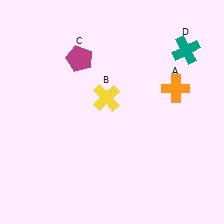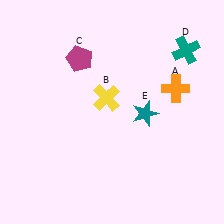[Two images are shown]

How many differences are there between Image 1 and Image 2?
There is 1 difference between the two images.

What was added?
A teal star (E) was added in Image 2.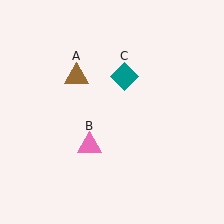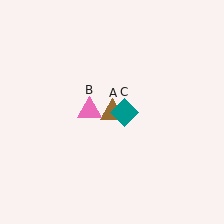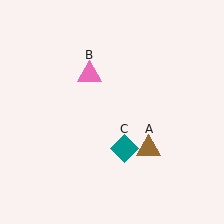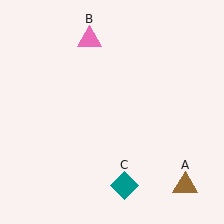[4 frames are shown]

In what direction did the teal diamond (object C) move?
The teal diamond (object C) moved down.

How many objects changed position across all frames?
3 objects changed position: brown triangle (object A), pink triangle (object B), teal diamond (object C).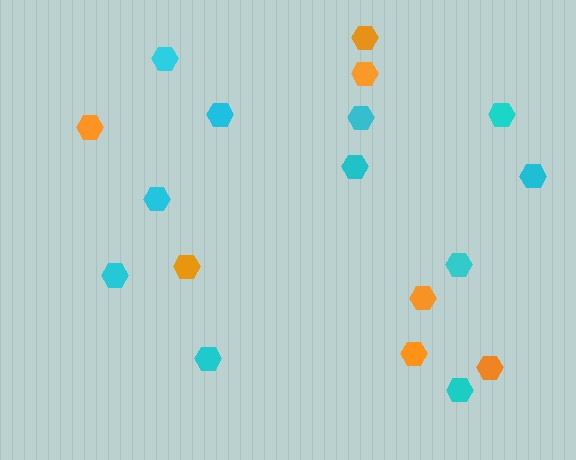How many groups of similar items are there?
There are 2 groups: one group of cyan hexagons (11) and one group of orange hexagons (7).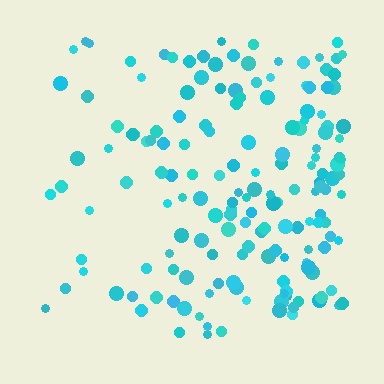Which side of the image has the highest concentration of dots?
The right.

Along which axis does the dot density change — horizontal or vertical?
Horizontal.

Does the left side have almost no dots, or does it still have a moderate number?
Still a moderate number, just noticeably fewer than the right.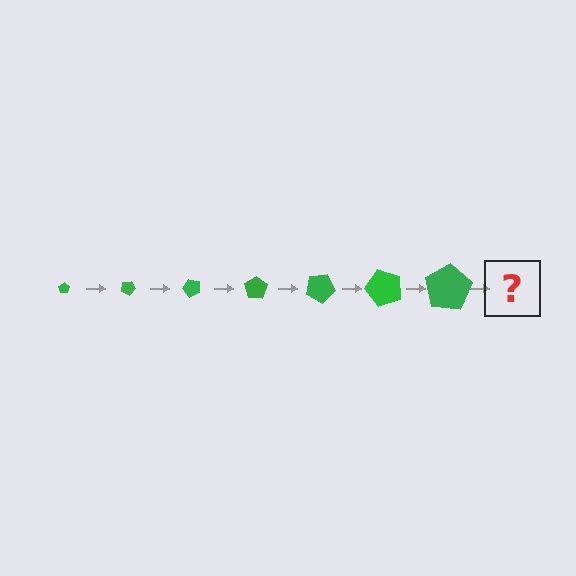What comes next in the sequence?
The next element should be a pentagon, larger than the previous one and rotated 175 degrees from the start.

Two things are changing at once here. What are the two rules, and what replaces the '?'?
The two rules are that the pentagon grows larger each step and it rotates 25 degrees each step. The '?' should be a pentagon, larger than the previous one and rotated 175 degrees from the start.